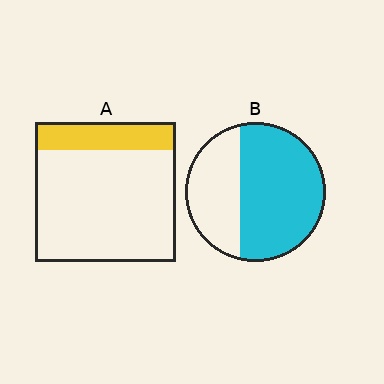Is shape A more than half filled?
No.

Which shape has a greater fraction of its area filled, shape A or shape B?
Shape B.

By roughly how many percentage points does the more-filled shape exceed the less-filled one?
By roughly 45 percentage points (B over A).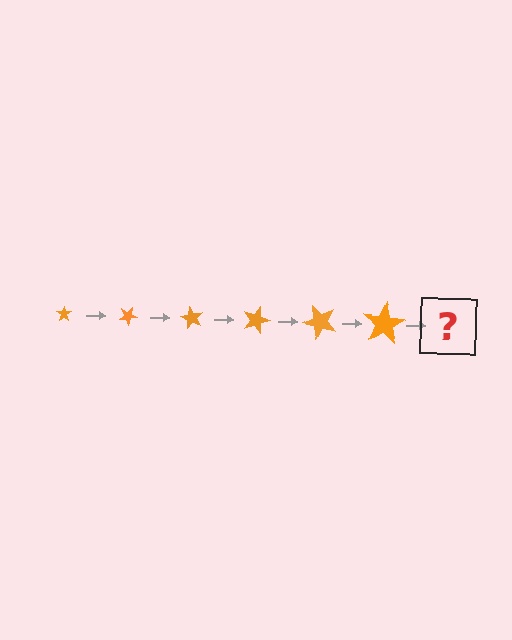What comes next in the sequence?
The next element should be a star, larger than the previous one and rotated 180 degrees from the start.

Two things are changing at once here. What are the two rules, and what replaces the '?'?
The two rules are that the star grows larger each step and it rotates 30 degrees each step. The '?' should be a star, larger than the previous one and rotated 180 degrees from the start.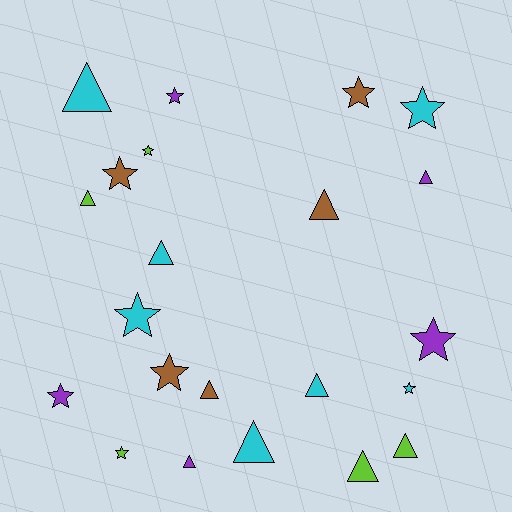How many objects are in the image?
There are 22 objects.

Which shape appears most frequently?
Triangle, with 11 objects.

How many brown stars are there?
There are 3 brown stars.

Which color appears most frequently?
Cyan, with 7 objects.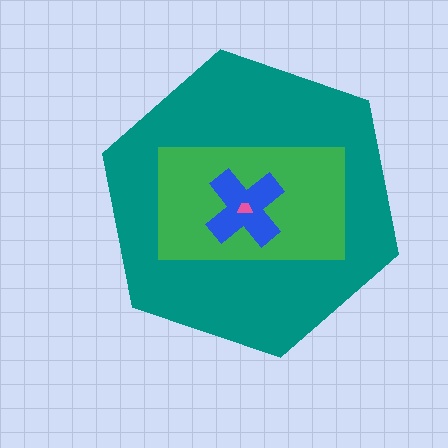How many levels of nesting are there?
4.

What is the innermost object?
The pink trapezoid.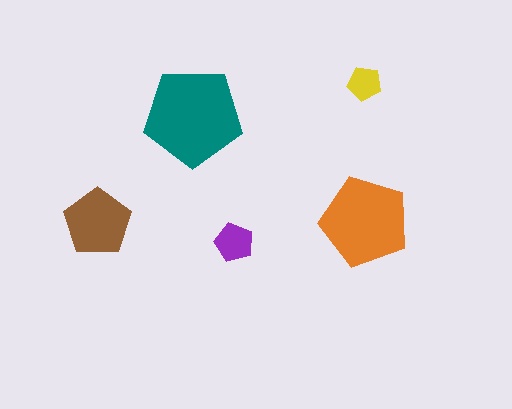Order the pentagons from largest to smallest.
the teal one, the orange one, the brown one, the purple one, the yellow one.